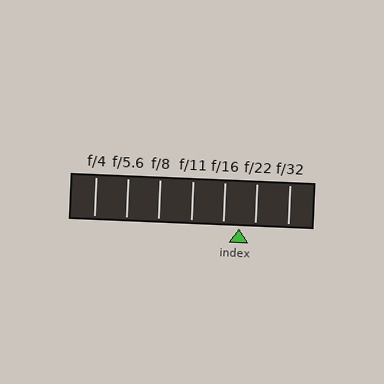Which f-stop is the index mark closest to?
The index mark is closest to f/16.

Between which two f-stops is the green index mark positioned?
The index mark is between f/16 and f/22.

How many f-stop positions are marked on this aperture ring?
There are 7 f-stop positions marked.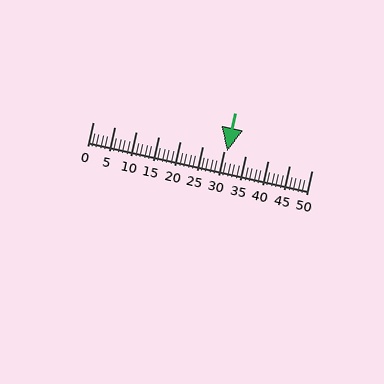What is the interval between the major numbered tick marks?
The major tick marks are spaced 5 units apart.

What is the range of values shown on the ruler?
The ruler shows values from 0 to 50.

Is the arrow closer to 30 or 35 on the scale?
The arrow is closer to 30.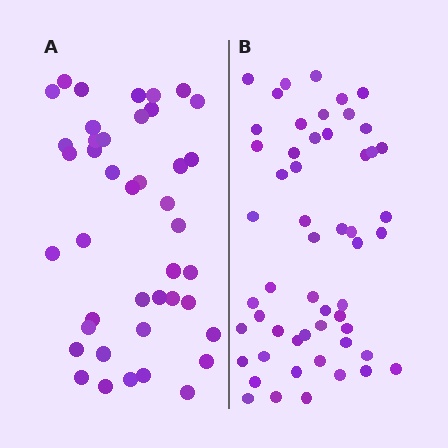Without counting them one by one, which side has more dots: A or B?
Region B (the right region) has more dots.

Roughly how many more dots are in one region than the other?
Region B has roughly 12 or so more dots than region A.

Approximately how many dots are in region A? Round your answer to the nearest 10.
About 40 dots. (The exact count is 42, which rounds to 40.)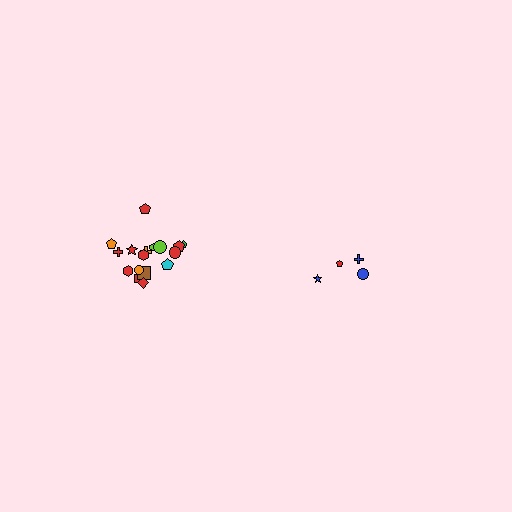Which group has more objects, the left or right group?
The left group.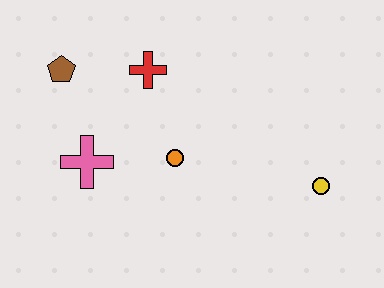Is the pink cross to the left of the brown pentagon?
No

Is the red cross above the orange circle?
Yes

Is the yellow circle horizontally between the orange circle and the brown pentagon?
No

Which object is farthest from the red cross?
The yellow circle is farthest from the red cross.